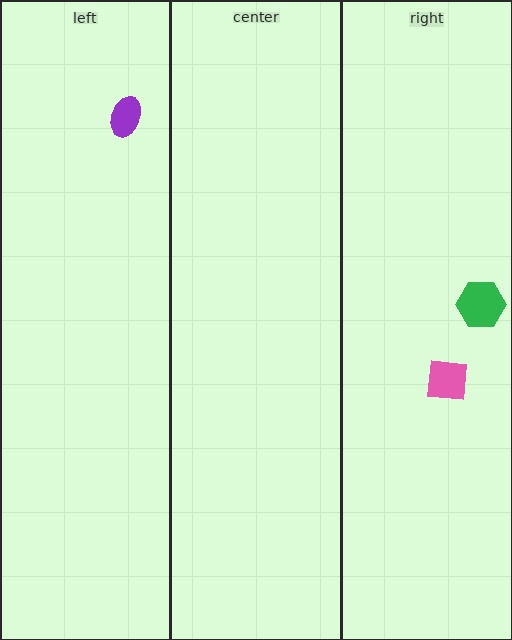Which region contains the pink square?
The right region.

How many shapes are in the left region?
1.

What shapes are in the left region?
The purple ellipse.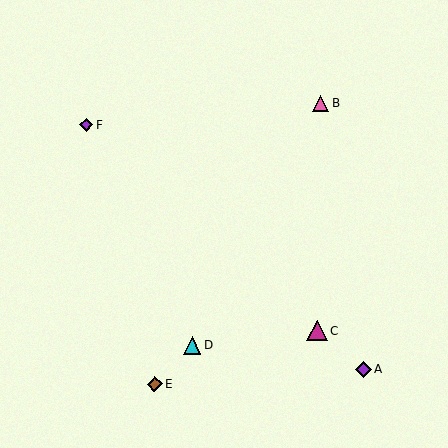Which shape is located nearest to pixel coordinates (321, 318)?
The magenta triangle (labeled C) at (317, 331) is nearest to that location.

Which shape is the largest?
The magenta triangle (labeled C) is the largest.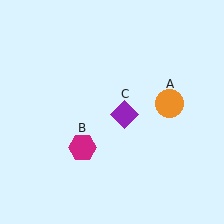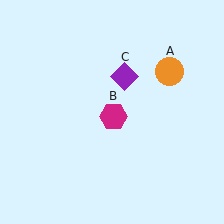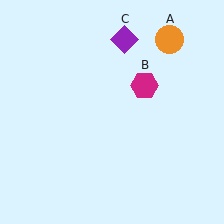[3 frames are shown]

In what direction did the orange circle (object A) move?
The orange circle (object A) moved up.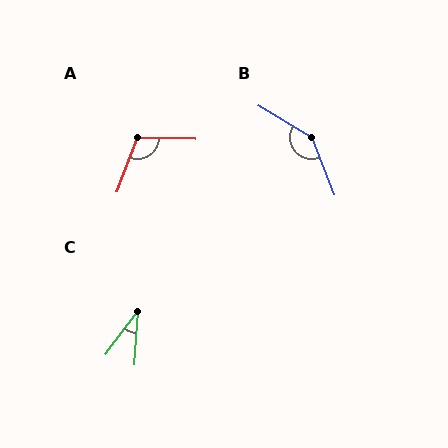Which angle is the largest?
B, at approximately 143 degrees.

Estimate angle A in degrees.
Approximately 108 degrees.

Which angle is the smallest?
C, at approximately 33 degrees.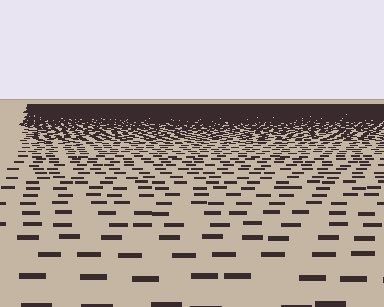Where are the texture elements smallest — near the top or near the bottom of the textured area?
Near the top.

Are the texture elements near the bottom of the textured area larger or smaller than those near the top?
Larger. Near the bottom, elements are closer to the viewer and appear at a bigger on-screen size.